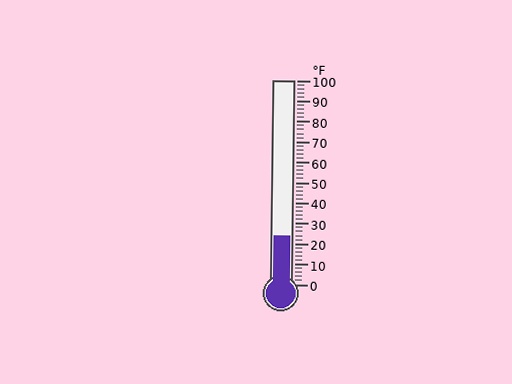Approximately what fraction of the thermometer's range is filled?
The thermometer is filled to approximately 25% of its range.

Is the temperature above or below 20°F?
The temperature is above 20°F.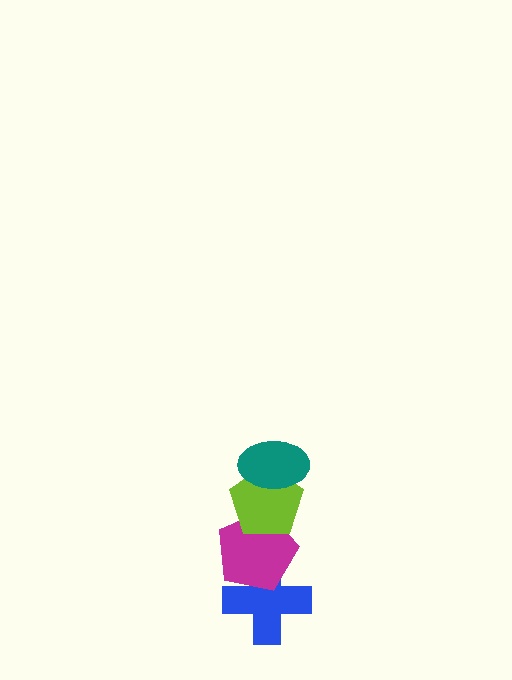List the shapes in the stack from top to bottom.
From top to bottom: the teal ellipse, the lime pentagon, the magenta pentagon, the blue cross.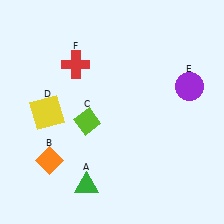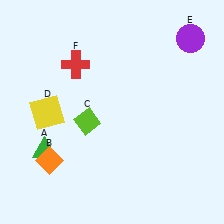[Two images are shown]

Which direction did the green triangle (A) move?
The green triangle (A) moved left.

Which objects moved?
The objects that moved are: the green triangle (A), the purple circle (E).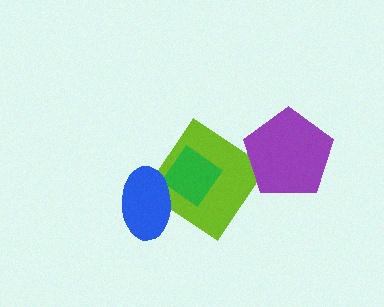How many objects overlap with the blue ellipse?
2 objects overlap with the blue ellipse.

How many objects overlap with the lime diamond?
2 objects overlap with the lime diamond.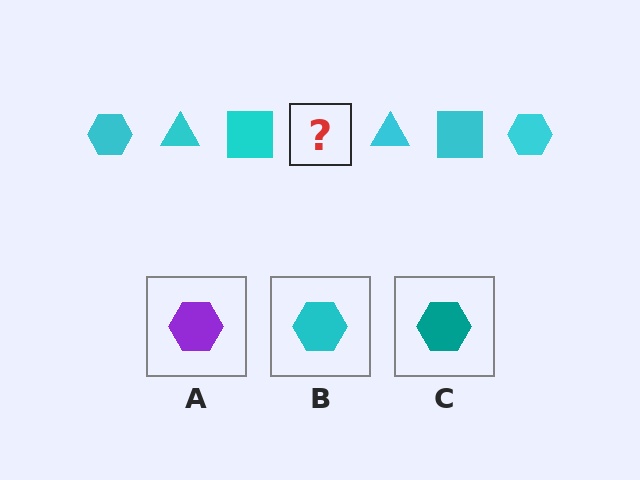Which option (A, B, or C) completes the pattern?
B.